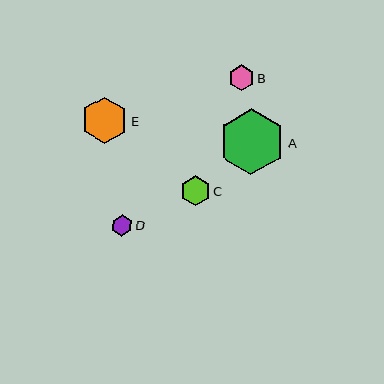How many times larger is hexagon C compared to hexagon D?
Hexagon C is approximately 1.4 times the size of hexagon D.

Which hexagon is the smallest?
Hexagon D is the smallest with a size of approximately 21 pixels.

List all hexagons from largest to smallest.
From largest to smallest: A, E, C, B, D.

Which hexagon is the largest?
Hexagon A is the largest with a size of approximately 66 pixels.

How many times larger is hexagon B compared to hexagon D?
Hexagon B is approximately 1.2 times the size of hexagon D.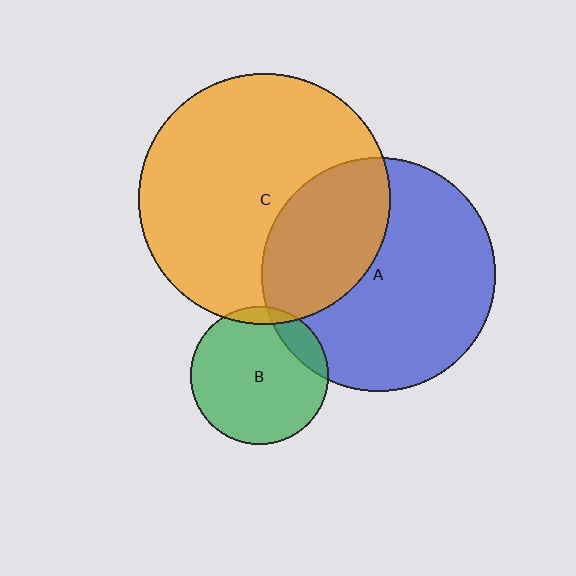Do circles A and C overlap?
Yes.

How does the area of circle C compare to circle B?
Approximately 3.3 times.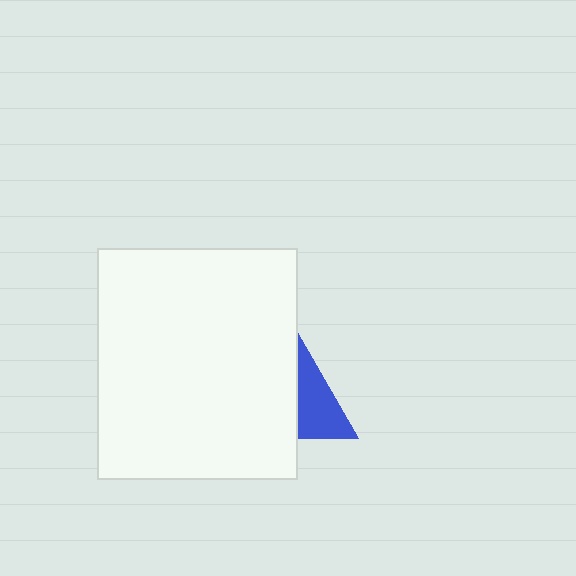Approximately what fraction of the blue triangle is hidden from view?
Roughly 50% of the blue triangle is hidden behind the white rectangle.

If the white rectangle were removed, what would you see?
You would see the complete blue triangle.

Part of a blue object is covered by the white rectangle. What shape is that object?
It is a triangle.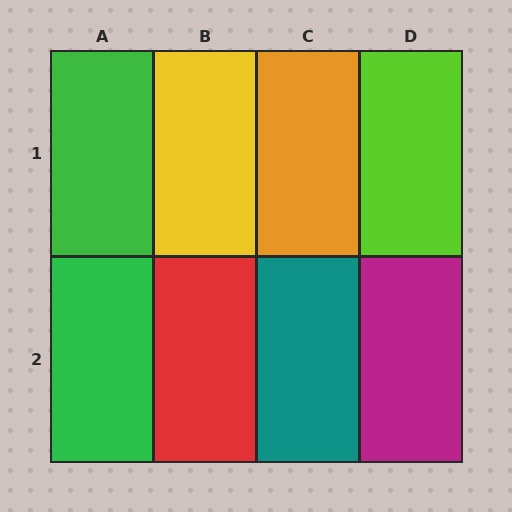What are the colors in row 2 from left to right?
Green, red, teal, magenta.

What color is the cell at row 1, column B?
Yellow.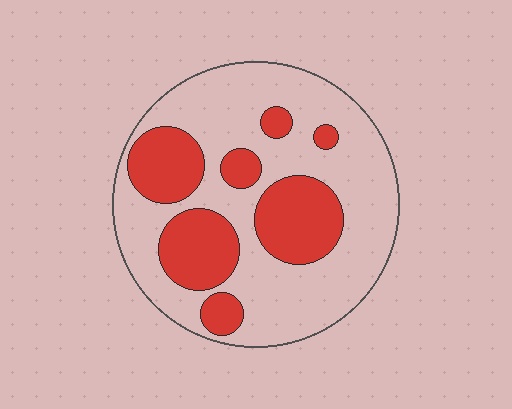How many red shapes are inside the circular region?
7.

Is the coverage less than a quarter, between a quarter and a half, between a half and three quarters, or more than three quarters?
Between a quarter and a half.